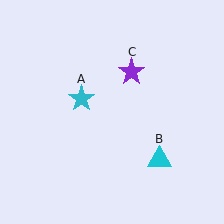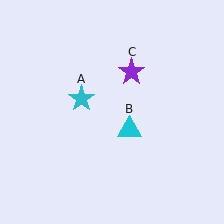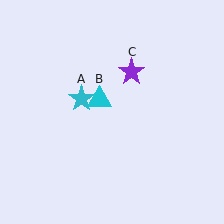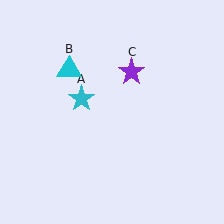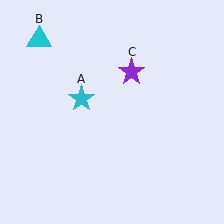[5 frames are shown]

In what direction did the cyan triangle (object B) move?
The cyan triangle (object B) moved up and to the left.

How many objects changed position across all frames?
1 object changed position: cyan triangle (object B).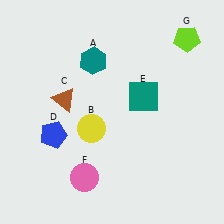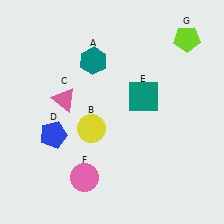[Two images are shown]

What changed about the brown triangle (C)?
In Image 1, C is brown. In Image 2, it changed to pink.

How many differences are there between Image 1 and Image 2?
There is 1 difference between the two images.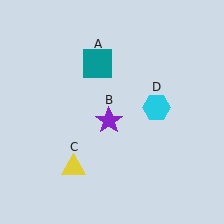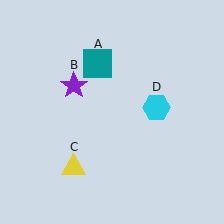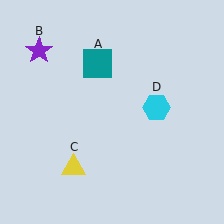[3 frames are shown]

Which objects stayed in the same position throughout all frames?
Teal square (object A) and yellow triangle (object C) and cyan hexagon (object D) remained stationary.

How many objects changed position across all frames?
1 object changed position: purple star (object B).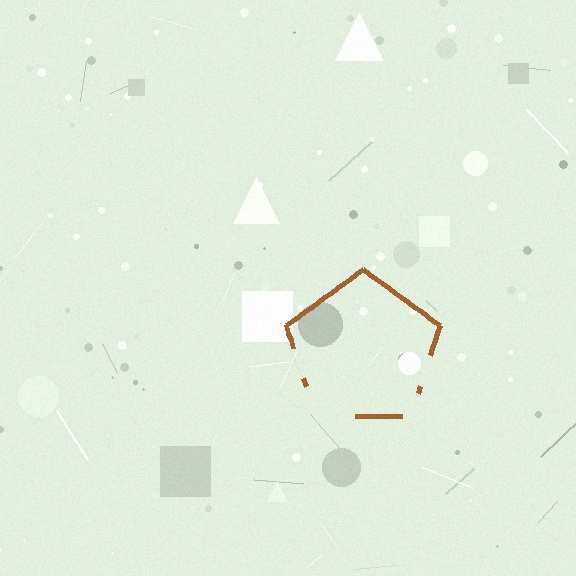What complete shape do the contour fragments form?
The contour fragments form a pentagon.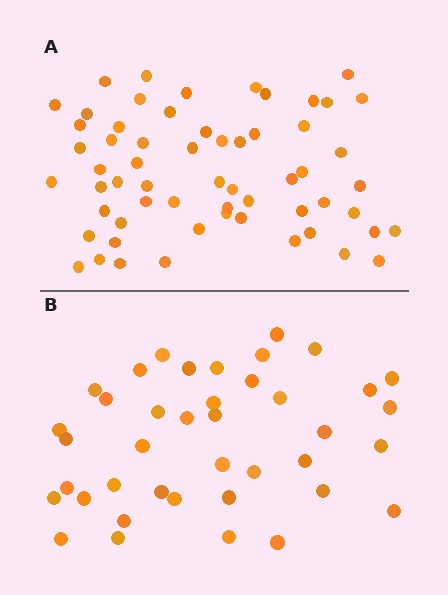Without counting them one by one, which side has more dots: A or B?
Region A (the top region) has more dots.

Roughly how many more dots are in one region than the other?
Region A has approximately 20 more dots than region B.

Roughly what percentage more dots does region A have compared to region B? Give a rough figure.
About 50% more.